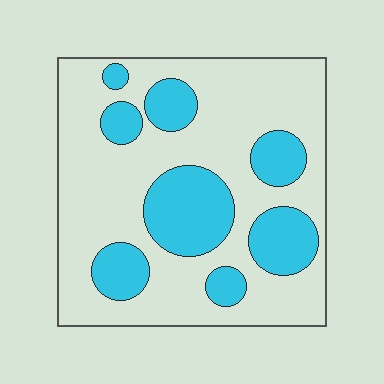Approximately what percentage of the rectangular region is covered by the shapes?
Approximately 30%.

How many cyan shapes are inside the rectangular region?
8.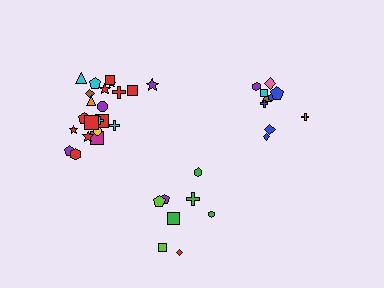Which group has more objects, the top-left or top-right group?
The top-left group.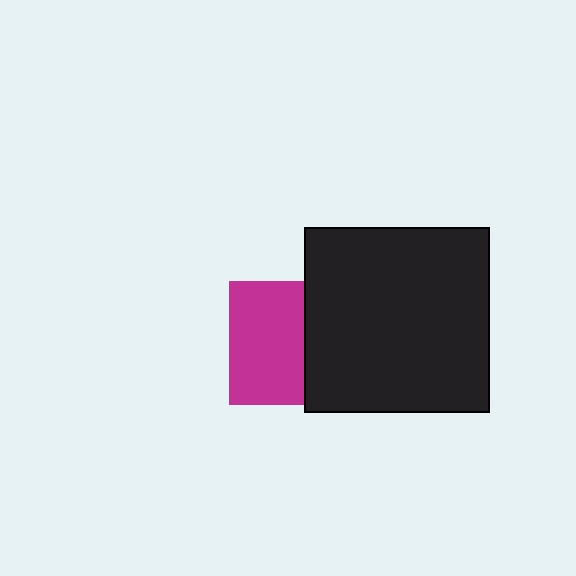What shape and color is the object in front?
The object in front is a black square.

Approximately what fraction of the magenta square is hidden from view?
Roughly 40% of the magenta square is hidden behind the black square.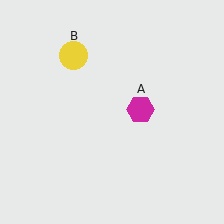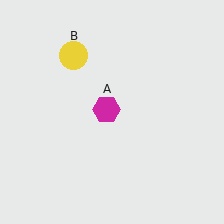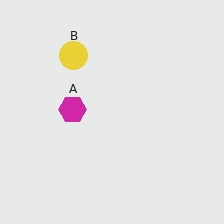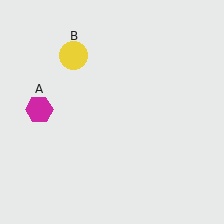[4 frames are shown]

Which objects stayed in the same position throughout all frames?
Yellow circle (object B) remained stationary.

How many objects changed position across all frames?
1 object changed position: magenta hexagon (object A).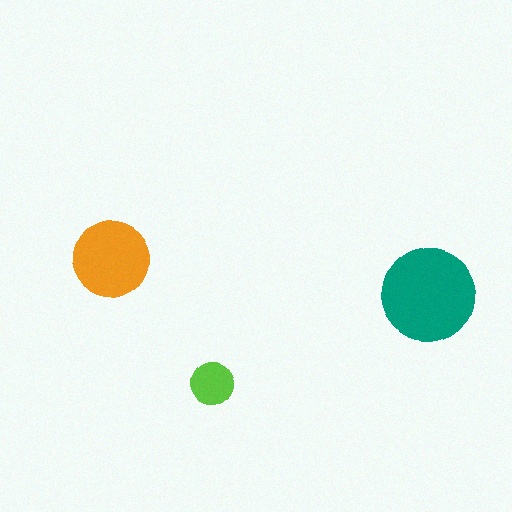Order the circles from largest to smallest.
the teal one, the orange one, the lime one.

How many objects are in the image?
There are 3 objects in the image.